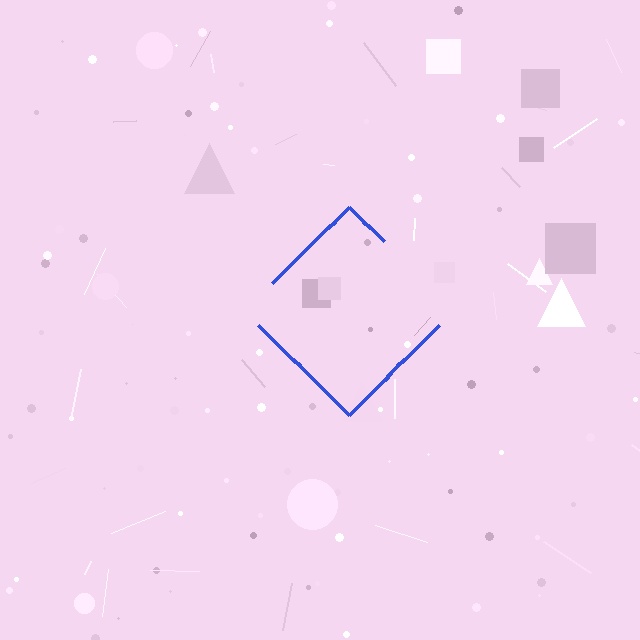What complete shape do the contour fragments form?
The contour fragments form a diamond.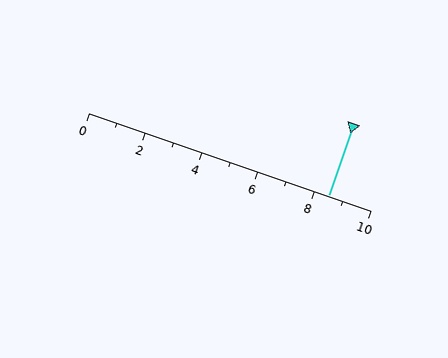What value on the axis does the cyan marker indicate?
The marker indicates approximately 8.5.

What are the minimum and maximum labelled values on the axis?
The axis runs from 0 to 10.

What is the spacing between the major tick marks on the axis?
The major ticks are spaced 2 apart.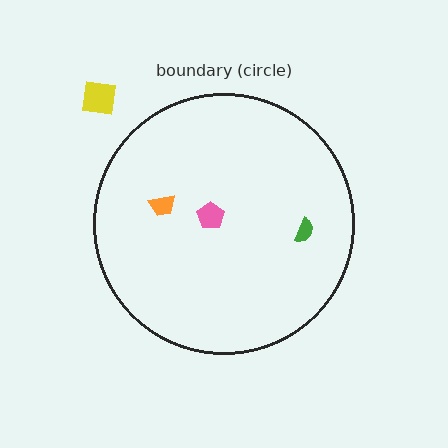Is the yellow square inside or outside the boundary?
Outside.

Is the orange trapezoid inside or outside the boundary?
Inside.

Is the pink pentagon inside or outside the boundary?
Inside.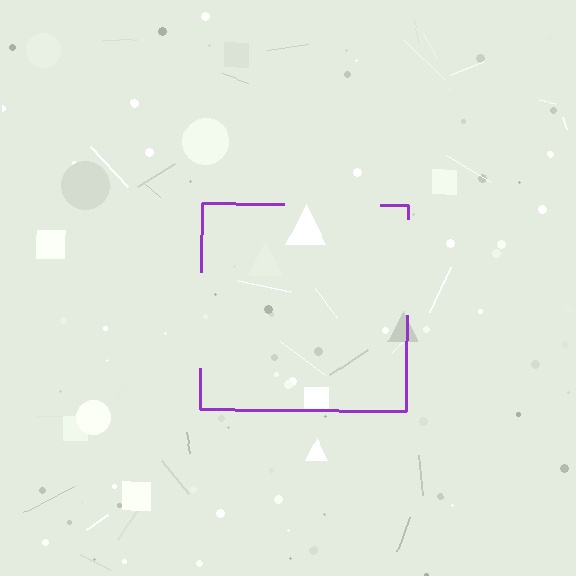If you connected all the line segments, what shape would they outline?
They would outline a square.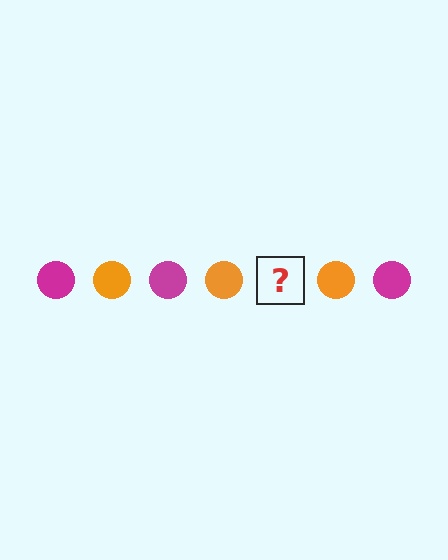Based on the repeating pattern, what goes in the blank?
The blank should be a magenta circle.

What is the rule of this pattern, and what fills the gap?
The rule is that the pattern cycles through magenta, orange circles. The gap should be filled with a magenta circle.